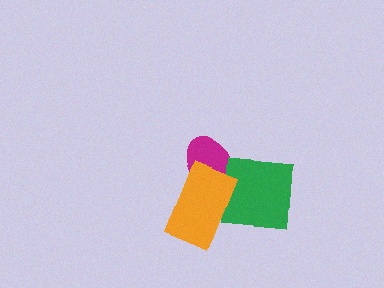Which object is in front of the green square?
The orange rectangle is in front of the green square.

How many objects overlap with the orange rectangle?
2 objects overlap with the orange rectangle.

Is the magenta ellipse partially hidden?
Yes, it is partially covered by another shape.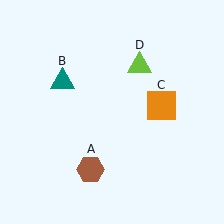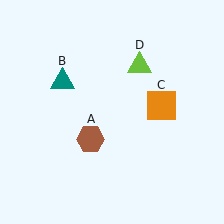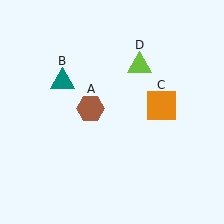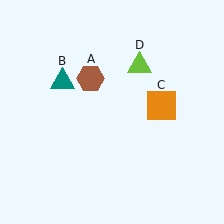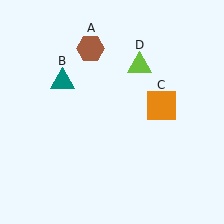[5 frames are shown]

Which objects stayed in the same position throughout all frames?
Teal triangle (object B) and orange square (object C) and lime triangle (object D) remained stationary.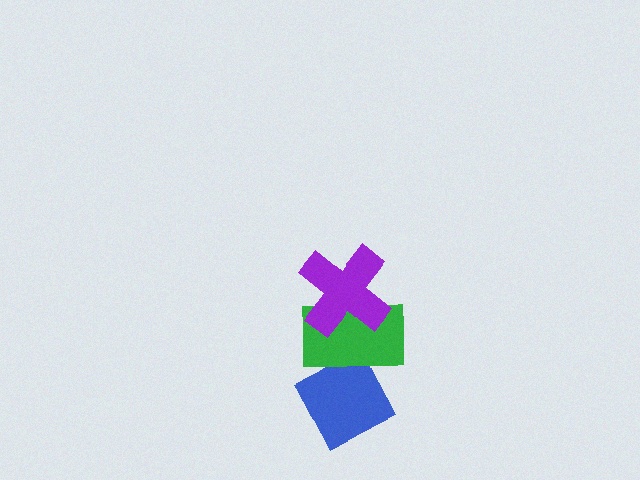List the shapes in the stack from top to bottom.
From top to bottom: the purple cross, the green rectangle, the blue diamond.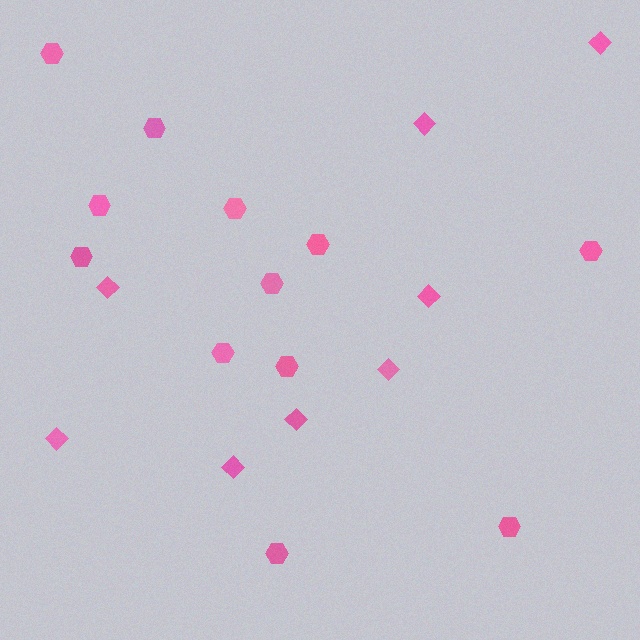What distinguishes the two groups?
There are 2 groups: one group of hexagons (12) and one group of diamonds (8).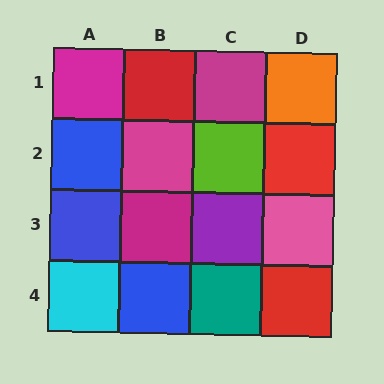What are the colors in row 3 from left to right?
Blue, magenta, purple, pink.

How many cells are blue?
3 cells are blue.